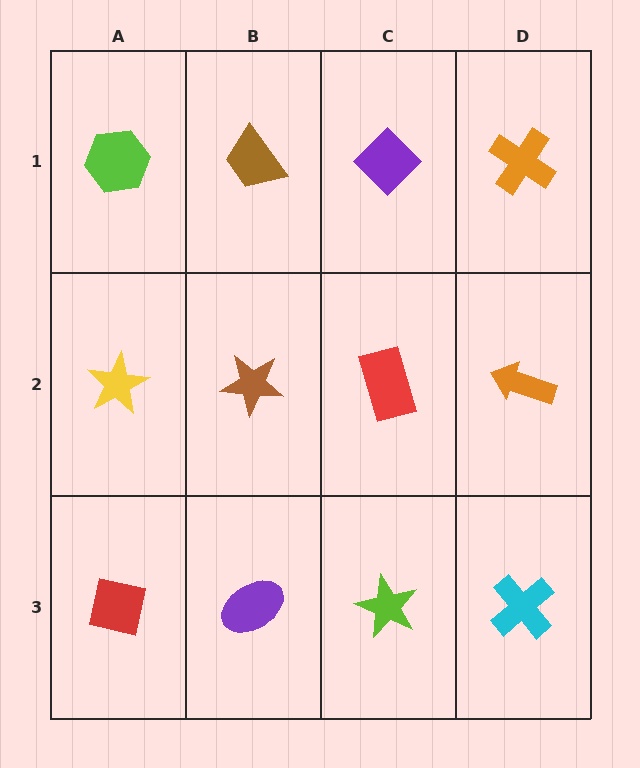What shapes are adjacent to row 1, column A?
A yellow star (row 2, column A), a brown trapezoid (row 1, column B).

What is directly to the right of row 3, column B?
A lime star.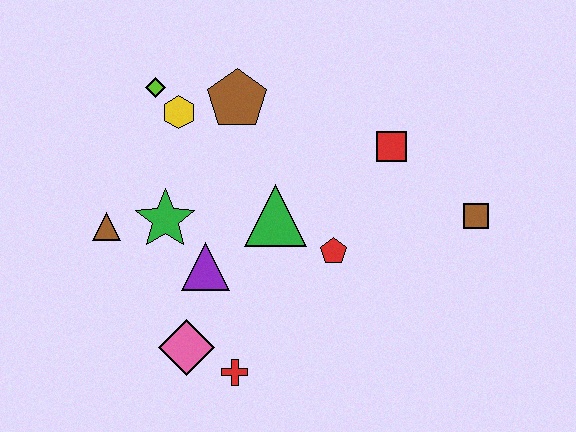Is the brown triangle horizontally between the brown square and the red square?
No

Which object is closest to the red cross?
The pink diamond is closest to the red cross.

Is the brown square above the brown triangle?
Yes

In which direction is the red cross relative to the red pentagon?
The red cross is below the red pentagon.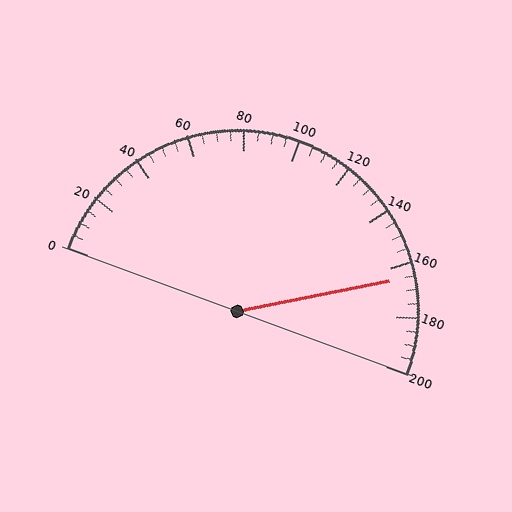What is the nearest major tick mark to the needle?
The nearest major tick mark is 160.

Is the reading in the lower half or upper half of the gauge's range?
The reading is in the upper half of the range (0 to 200).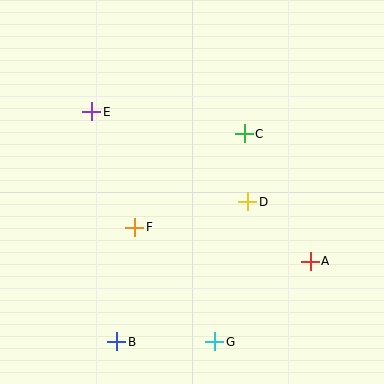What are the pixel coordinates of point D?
Point D is at (248, 202).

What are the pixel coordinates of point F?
Point F is at (135, 227).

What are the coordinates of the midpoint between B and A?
The midpoint between B and A is at (214, 302).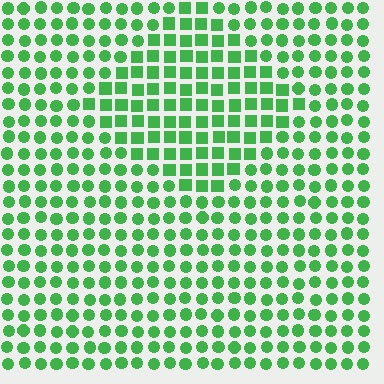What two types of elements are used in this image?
The image uses squares inside the diamond region and circles outside it.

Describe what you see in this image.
The image is filled with small green elements arranged in a uniform grid. A diamond-shaped region contains squares, while the surrounding area contains circles. The boundary is defined purely by the change in element shape.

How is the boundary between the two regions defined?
The boundary is defined by a change in element shape: squares inside vs. circles outside. All elements share the same color and spacing.